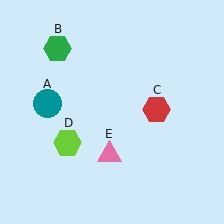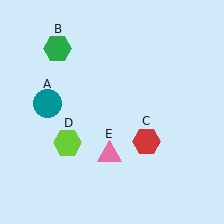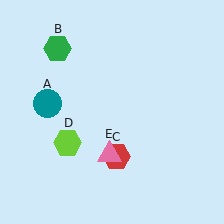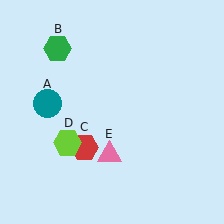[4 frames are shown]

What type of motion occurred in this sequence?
The red hexagon (object C) rotated clockwise around the center of the scene.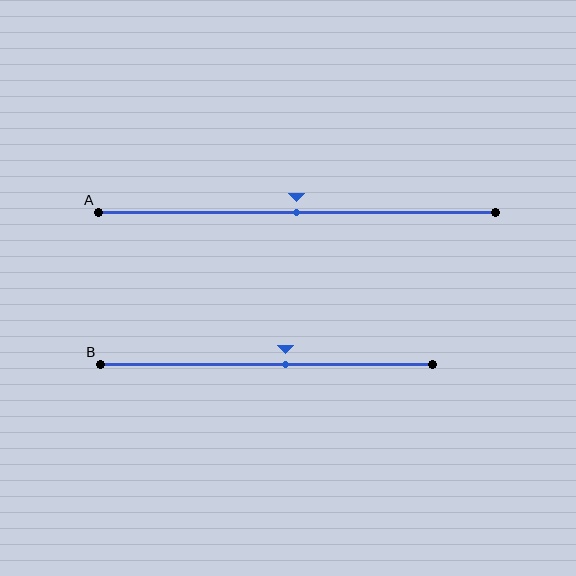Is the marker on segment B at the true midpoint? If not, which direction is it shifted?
No, the marker on segment B is shifted to the right by about 6% of the segment length.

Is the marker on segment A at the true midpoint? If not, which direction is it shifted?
Yes, the marker on segment A is at the true midpoint.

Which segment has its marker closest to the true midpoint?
Segment A has its marker closest to the true midpoint.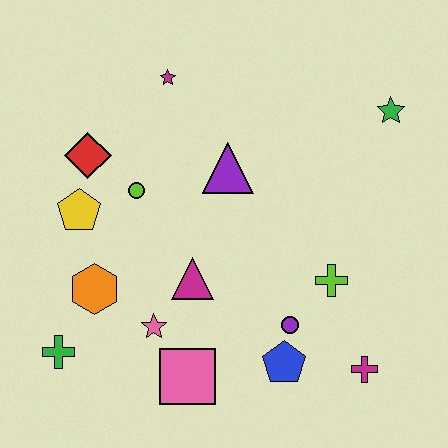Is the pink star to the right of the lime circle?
Yes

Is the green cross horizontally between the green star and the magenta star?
No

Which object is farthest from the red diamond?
The magenta cross is farthest from the red diamond.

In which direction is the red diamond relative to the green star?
The red diamond is to the left of the green star.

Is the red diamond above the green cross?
Yes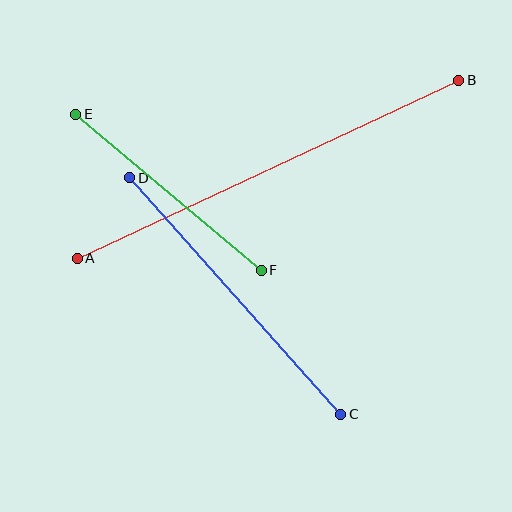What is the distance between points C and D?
The distance is approximately 317 pixels.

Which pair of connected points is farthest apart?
Points A and B are farthest apart.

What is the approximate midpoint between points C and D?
The midpoint is at approximately (235, 296) pixels.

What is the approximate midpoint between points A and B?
The midpoint is at approximately (268, 169) pixels.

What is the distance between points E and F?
The distance is approximately 242 pixels.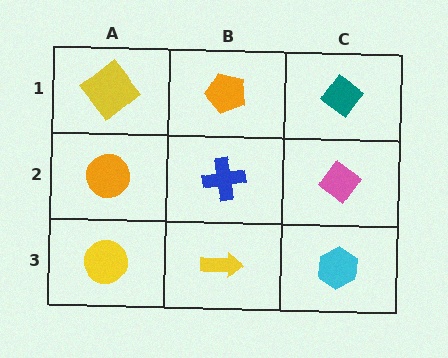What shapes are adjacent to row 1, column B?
A blue cross (row 2, column B), a yellow diamond (row 1, column A), a teal diamond (row 1, column C).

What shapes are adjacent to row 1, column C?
A pink diamond (row 2, column C), an orange pentagon (row 1, column B).